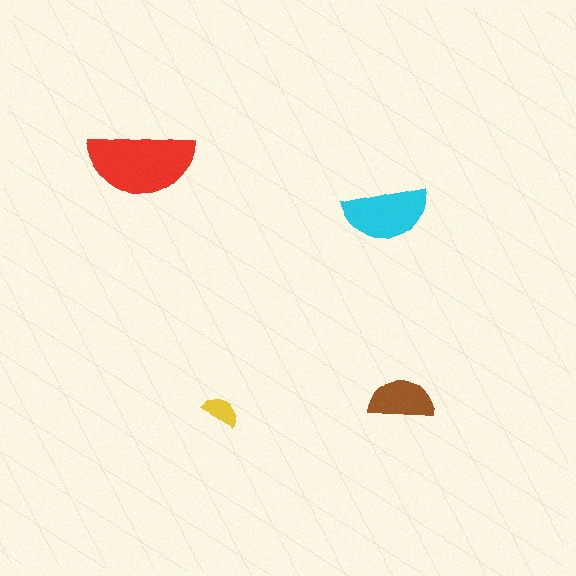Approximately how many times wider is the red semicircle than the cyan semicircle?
About 1.5 times wider.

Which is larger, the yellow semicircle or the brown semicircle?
The brown one.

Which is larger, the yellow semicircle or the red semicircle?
The red one.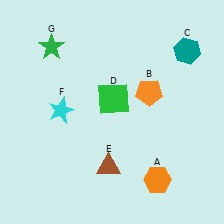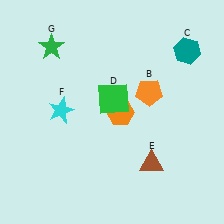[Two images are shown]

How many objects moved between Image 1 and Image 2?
2 objects moved between the two images.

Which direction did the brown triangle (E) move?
The brown triangle (E) moved right.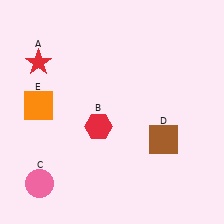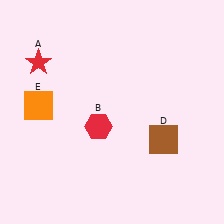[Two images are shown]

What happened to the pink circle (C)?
The pink circle (C) was removed in Image 2. It was in the bottom-left area of Image 1.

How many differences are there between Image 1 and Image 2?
There is 1 difference between the two images.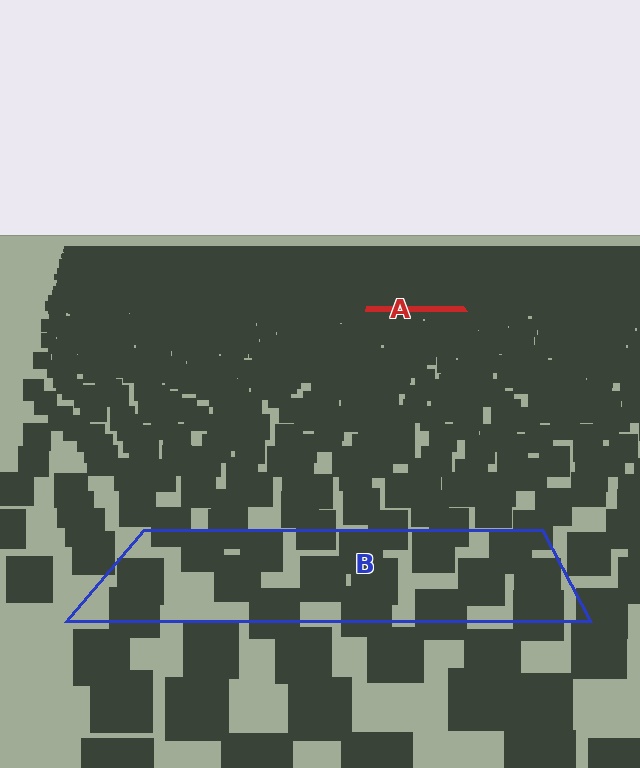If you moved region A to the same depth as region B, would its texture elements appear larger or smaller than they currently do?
They would appear larger. At a closer depth, the same texture elements are projected at a bigger on-screen size.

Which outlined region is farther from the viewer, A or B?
Region A is farther from the viewer — the texture elements inside it appear smaller and more densely packed.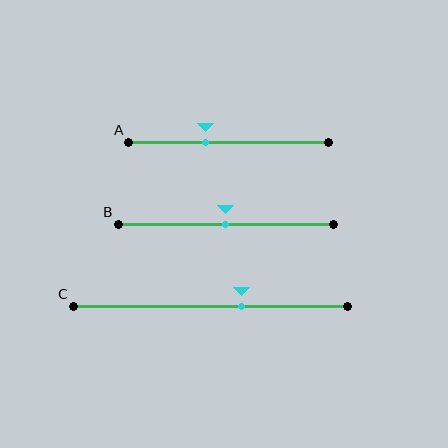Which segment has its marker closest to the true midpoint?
Segment B has its marker closest to the true midpoint.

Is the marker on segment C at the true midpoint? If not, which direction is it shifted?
No, the marker on segment C is shifted to the right by about 11% of the segment length.